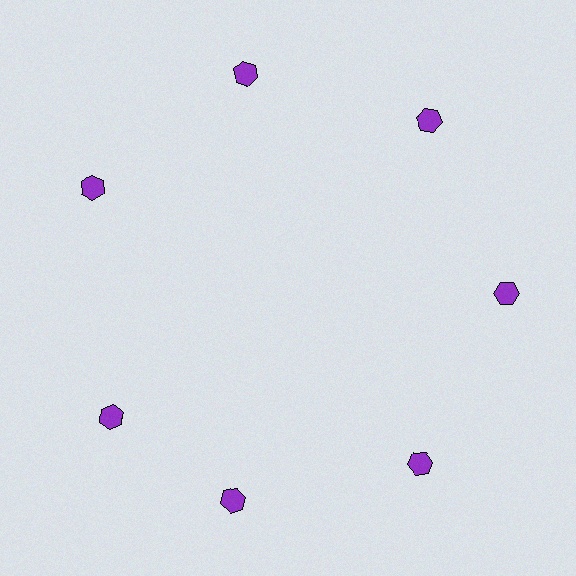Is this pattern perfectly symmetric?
No. The 7 purple hexagons are arranged in a ring, but one element near the 8 o'clock position is rotated out of alignment along the ring, breaking the 7-fold rotational symmetry.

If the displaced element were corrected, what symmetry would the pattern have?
It would have 7-fold rotational symmetry — the pattern would map onto itself every 51 degrees.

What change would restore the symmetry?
The symmetry would be restored by rotating it back into even spacing with its neighbors so that all 7 hexagons sit at equal angles and equal distance from the center.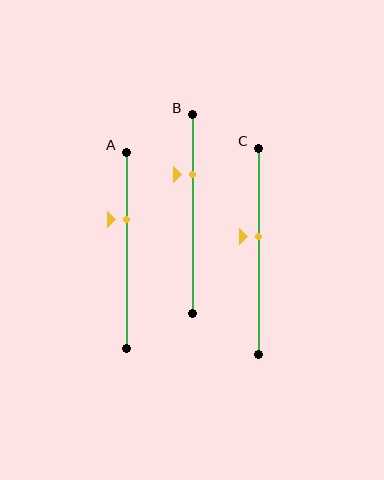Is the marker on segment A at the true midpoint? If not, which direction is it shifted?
No, the marker on segment A is shifted upward by about 16% of the segment length.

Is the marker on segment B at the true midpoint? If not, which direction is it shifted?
No, the marker on segment B is shifted upward by about 20% of the segment length.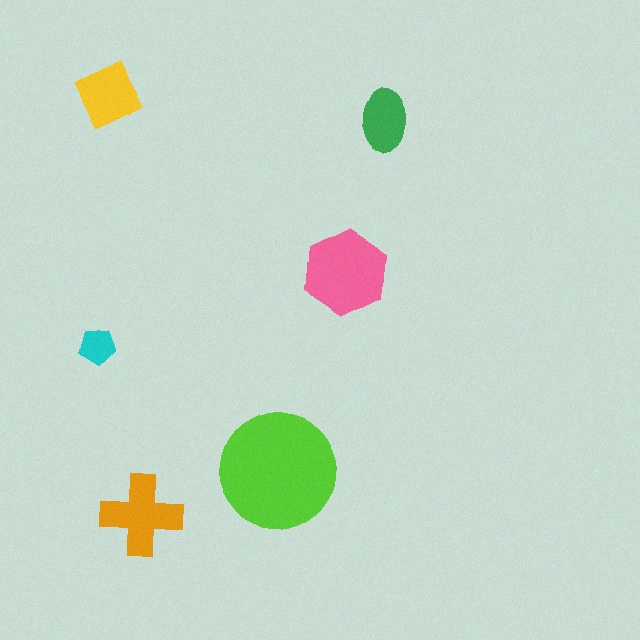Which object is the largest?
The lime circle.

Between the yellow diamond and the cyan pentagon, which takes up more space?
The yellow diamond.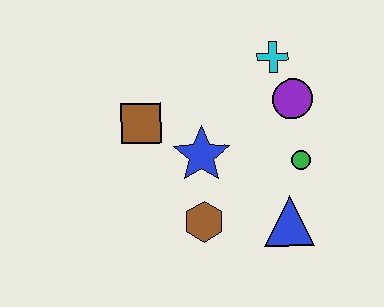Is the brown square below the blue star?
No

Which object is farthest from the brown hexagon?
The cyan cross is farthest from the brown hexagon.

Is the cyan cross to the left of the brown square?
No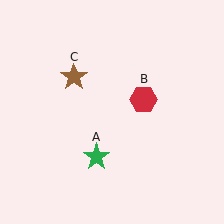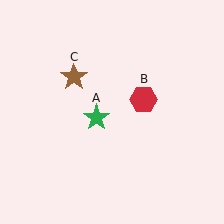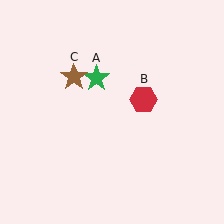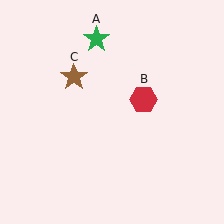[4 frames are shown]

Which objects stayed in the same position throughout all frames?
Red hexagon (object B) and brown star (object C) remained stationary.